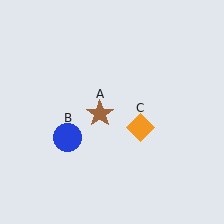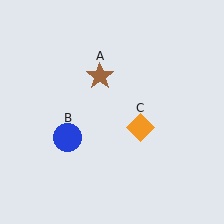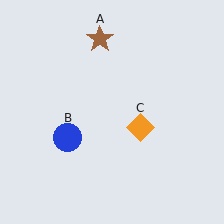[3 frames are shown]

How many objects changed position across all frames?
1 object changed position: brown star (object A).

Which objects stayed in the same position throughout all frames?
Blue circle (object B) and orange diamond (object C) remained stationary.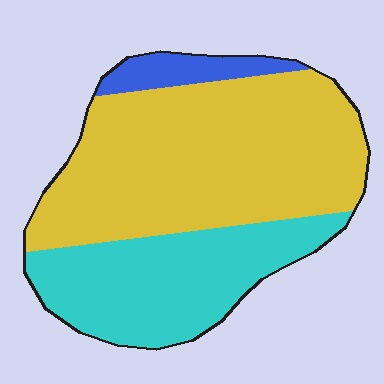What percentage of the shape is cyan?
Cyan covers 33% of the shape.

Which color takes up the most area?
Yellow, at roughly 60%.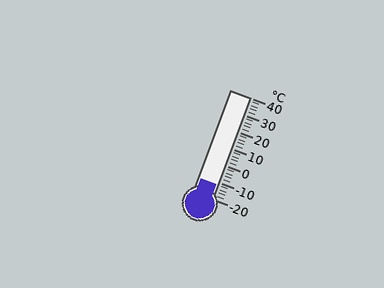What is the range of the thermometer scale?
The thermometer scale ranges from -20°C to 40°C.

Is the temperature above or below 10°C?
The temperature is below 10°C.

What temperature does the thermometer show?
The thermometer shows approximately -12°C.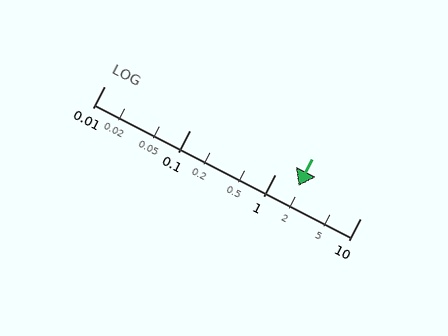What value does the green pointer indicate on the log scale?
The pointer indicates approximately 1.9.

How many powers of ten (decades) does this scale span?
The scale spans 3 decades, from 0.01 to 10.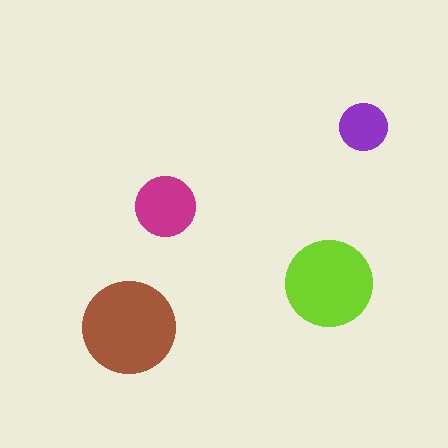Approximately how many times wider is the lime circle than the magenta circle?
About 1.5 times wider.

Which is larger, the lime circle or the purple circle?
The lime one.